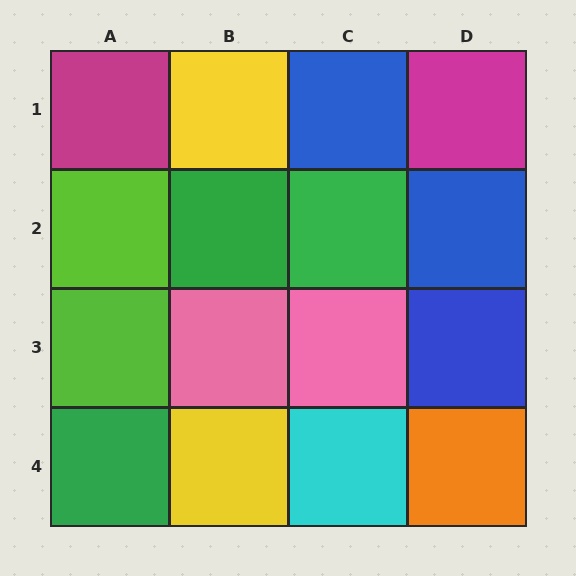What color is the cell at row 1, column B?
Yellow.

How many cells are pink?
2 cells are pink.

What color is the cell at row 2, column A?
Lime.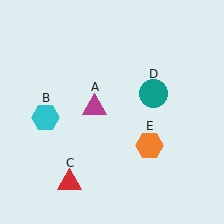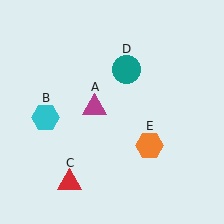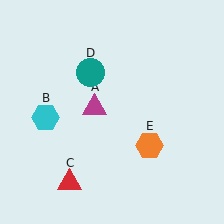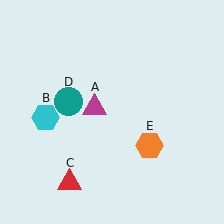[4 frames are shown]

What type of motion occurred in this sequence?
The teal circle (object D) rotated counterclockwise around the center of the scene.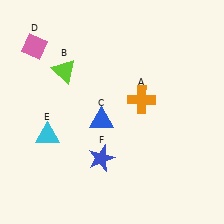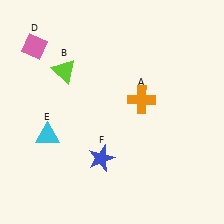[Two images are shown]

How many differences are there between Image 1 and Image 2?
There is 1 difference between the two images.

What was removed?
The blue triangle (C) was removed in Image 2.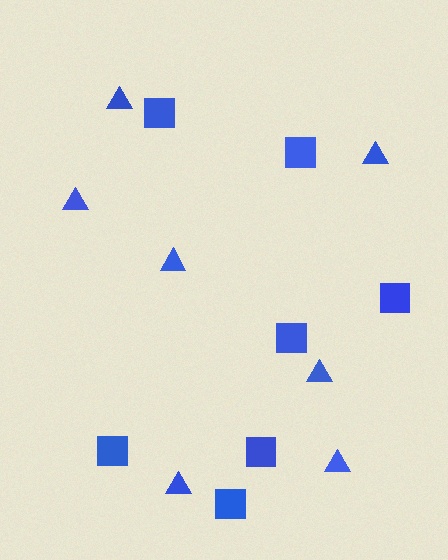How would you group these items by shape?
There are 2 groups: one group of triangles (7) and one group of squares (7).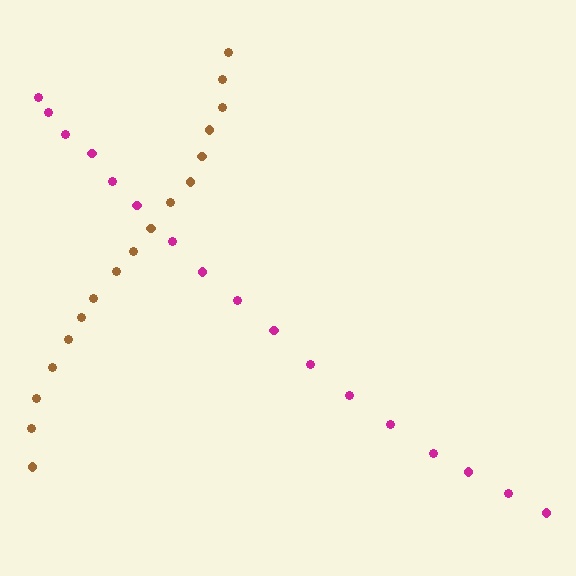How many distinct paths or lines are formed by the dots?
There are 2 distinct paths.